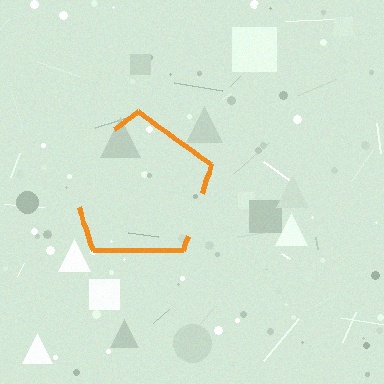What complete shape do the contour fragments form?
The contour fragments form a pentagon.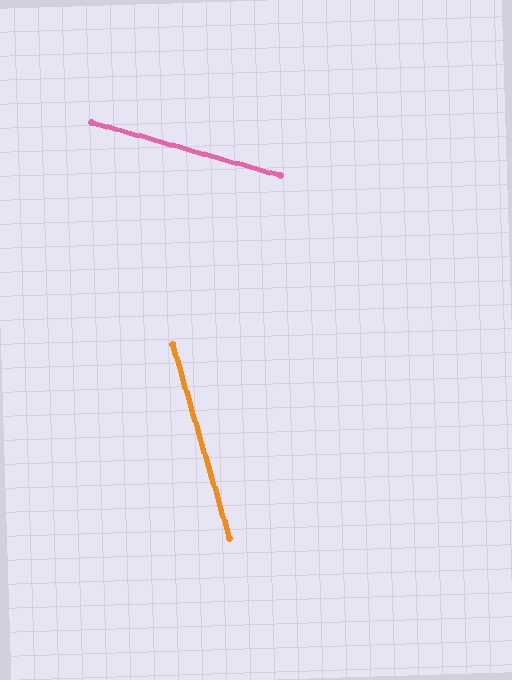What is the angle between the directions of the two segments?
Approximately 58 degrees.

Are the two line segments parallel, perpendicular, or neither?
Neither parallel nor perpendicular — they differ by about 58°.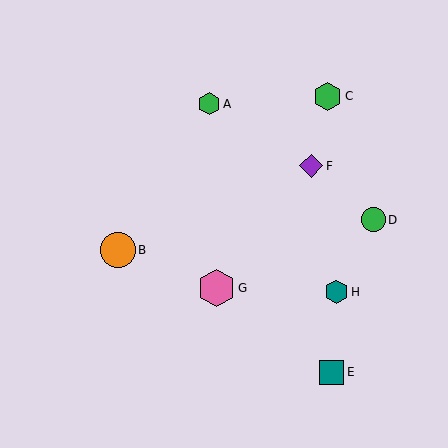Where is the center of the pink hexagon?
The center of the pink hexagon is at (216, 288).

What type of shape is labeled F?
Shape F is a purple diamond.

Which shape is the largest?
The pink hexagon (labeled G) is the largest.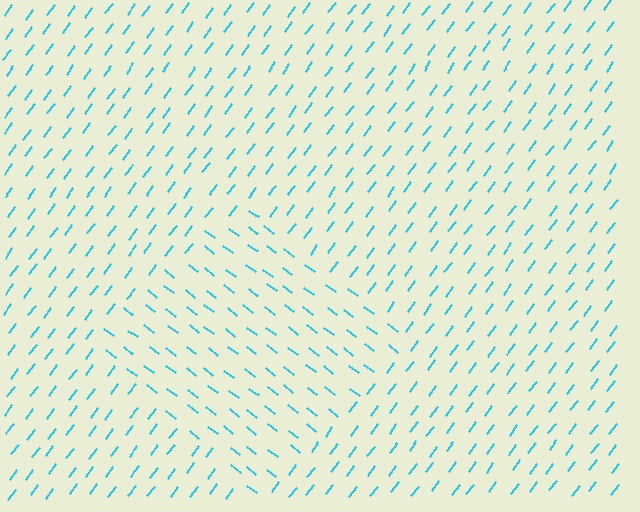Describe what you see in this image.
The image is filled with small cyan line segments. A diamond region in the image has lines oriented differently from the surrounding lines, creating a visible texture boundary.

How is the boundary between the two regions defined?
The boundary is defined purely by a change in line orientation (approximately 89 degrees difference). All lines are the same color and thickness.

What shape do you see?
I see a diamond.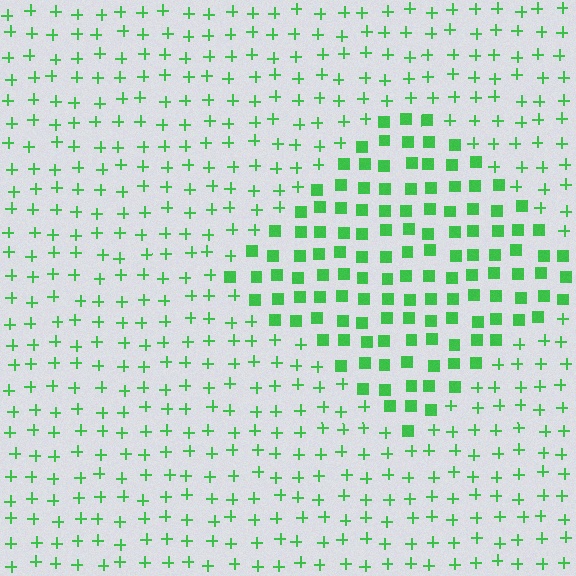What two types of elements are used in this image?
The image uses squares inside the diamond region and plus signs outside it.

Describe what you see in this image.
The image is filled with small green elements arranged in a uniform grid. A diamond-shaped region contains squares, while the surrounding area contains plus signs. The boundary is defined purely by the change in element shape.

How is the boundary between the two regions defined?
The boundary is defined by a change in element shape: squares inside vs. plus signs outside. All elements share the same color and spacing.